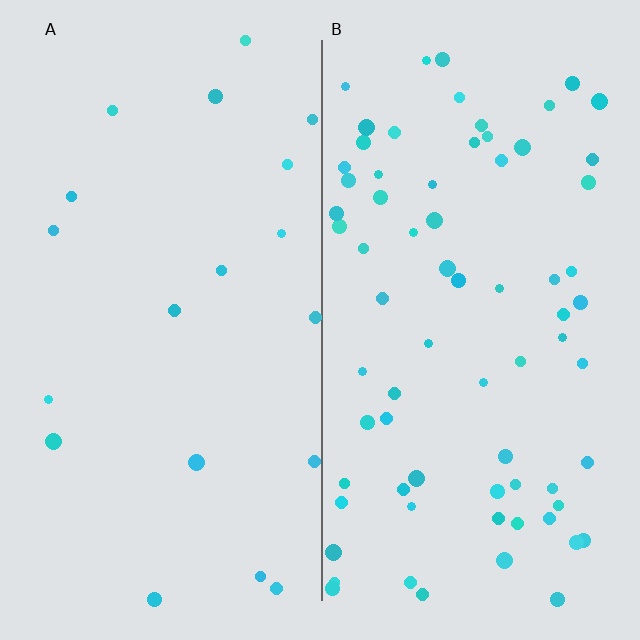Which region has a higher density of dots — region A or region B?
B (the right).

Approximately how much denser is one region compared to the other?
Approximately 3.8× — region B over region A.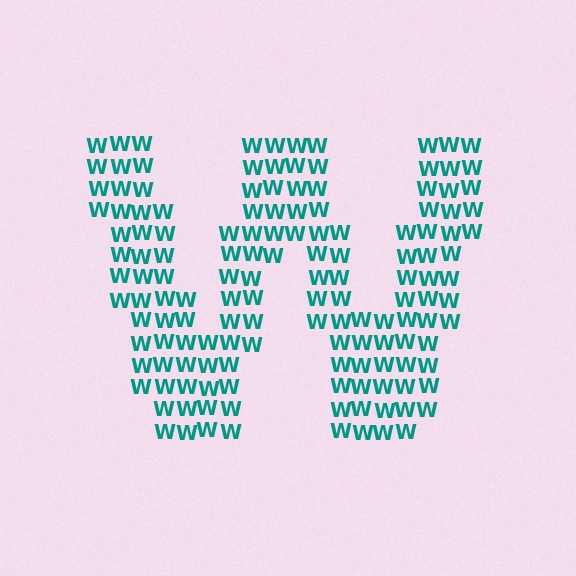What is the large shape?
The large shape is the letter W.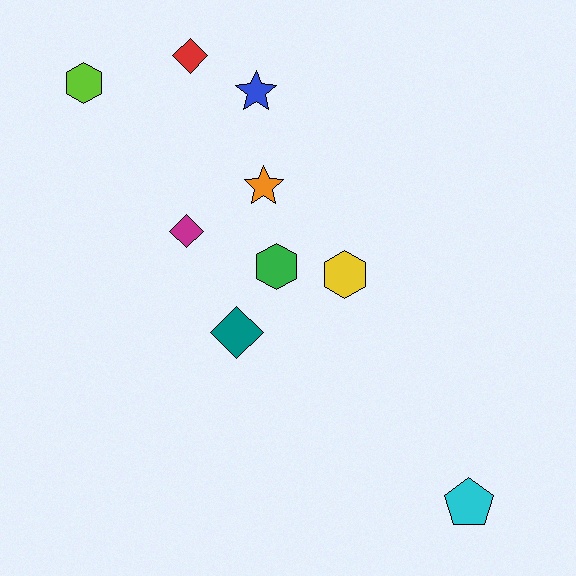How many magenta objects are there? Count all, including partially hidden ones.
There is 1 magenta object.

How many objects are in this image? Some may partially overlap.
There are 9 objects.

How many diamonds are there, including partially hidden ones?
There are 3 diamonds.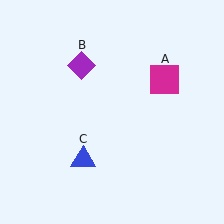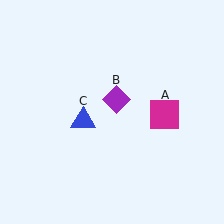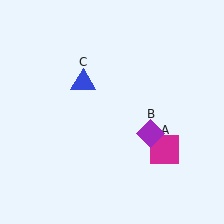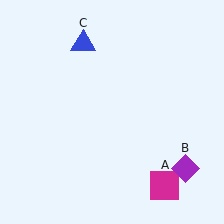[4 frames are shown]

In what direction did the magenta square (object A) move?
The magenta square (object A) moved down.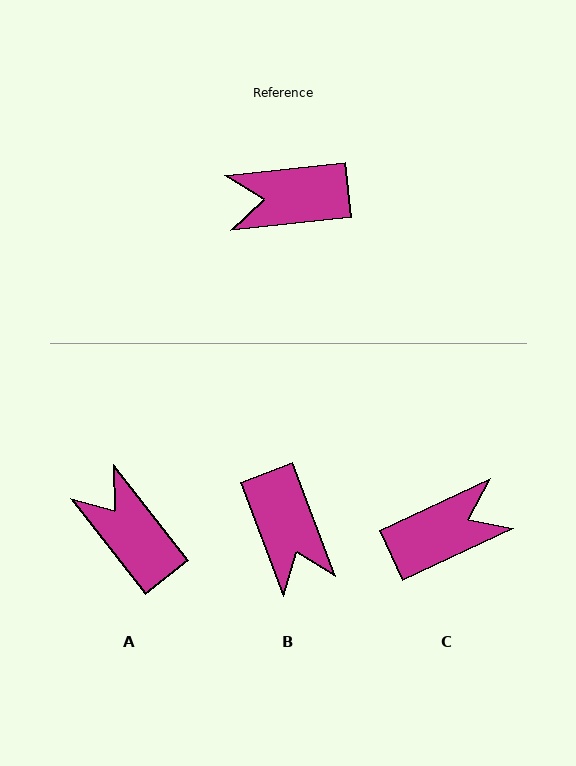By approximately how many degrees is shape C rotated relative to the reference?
Approximately 161 degrees clockwise.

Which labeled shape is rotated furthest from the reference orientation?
C, about 161 degrees away.